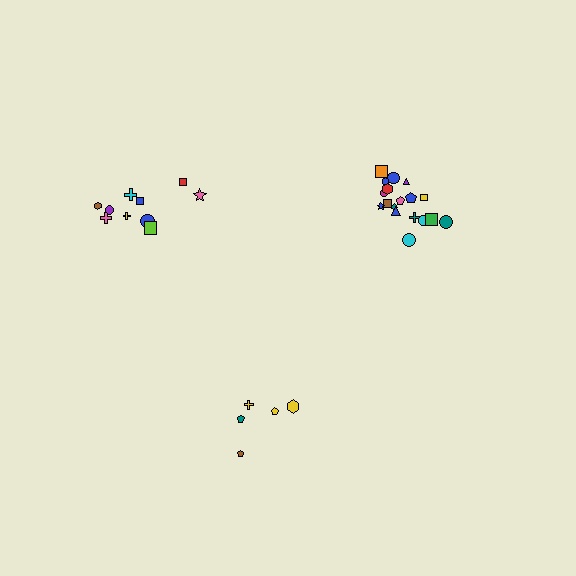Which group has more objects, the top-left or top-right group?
The top-right group.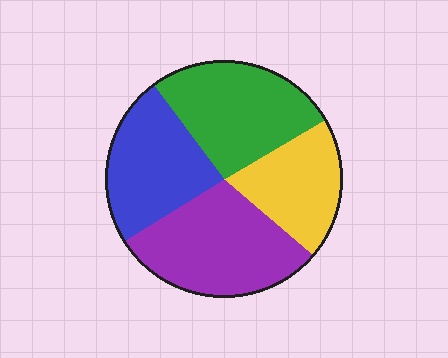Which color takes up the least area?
Yellow, at roughly 20%.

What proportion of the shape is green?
Green covers 27% of the shape.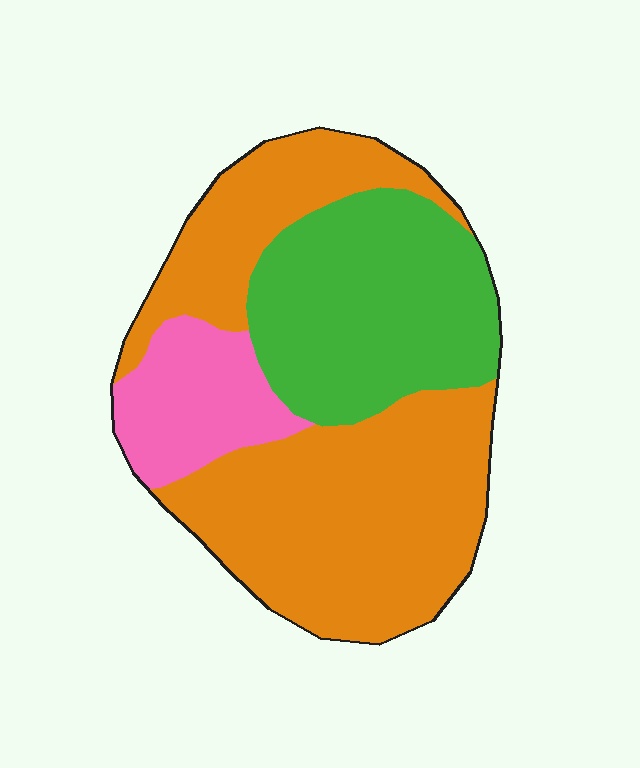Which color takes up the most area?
Orange, at roughly 55%.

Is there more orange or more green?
Orange.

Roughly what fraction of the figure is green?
Green takes up about one third (1/3) of the figure.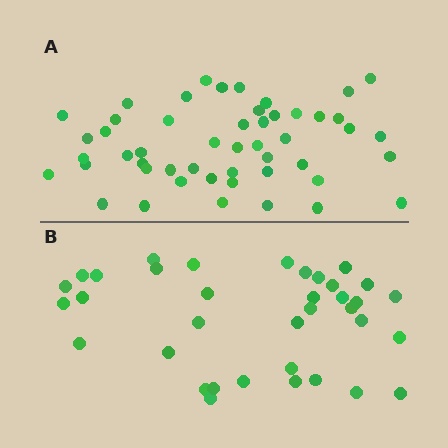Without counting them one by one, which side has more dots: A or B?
Region A (the top region) has more dots.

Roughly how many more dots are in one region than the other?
Region A has approximately 15 more dots than region B.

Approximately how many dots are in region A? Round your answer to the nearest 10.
About 50 dots.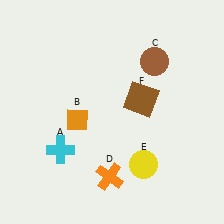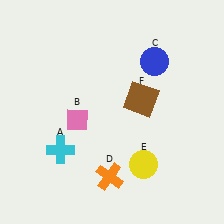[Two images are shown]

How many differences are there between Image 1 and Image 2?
There are 2 differences between the two images.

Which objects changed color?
B changed from orange to pink. C changed from brown to blue.